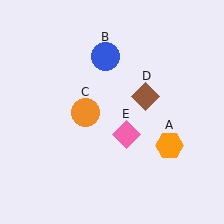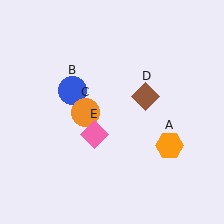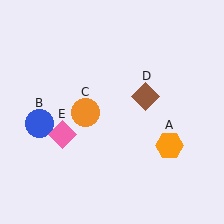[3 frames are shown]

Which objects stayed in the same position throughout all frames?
Orange hexagon (object A) and orange circle (object C) and brown diamond (object D) remained stationary.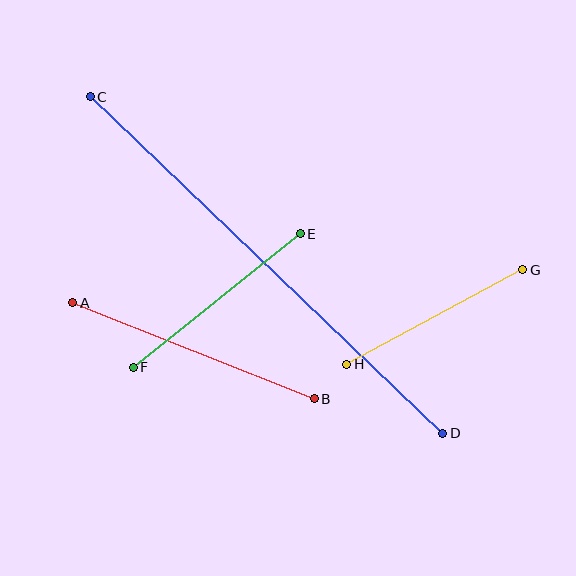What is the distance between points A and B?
The distance is approximately 260 pixels.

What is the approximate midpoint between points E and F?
The midpoint is at approximately (217, 301) pixels.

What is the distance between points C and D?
The distance is approximately 487 pixels.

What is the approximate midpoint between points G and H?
The midpoint is at approximately (435, 317) pixels.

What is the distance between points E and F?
The distance is approximately 214 pixels.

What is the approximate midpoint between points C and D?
The midpoint is at approximately (266, 265) pixels.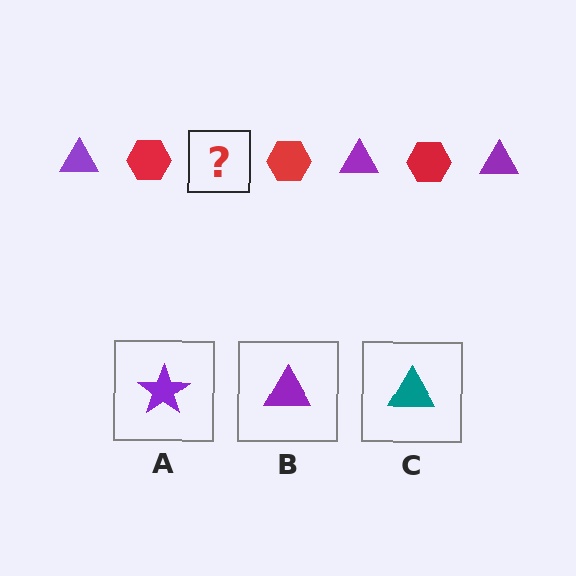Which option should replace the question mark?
Option B.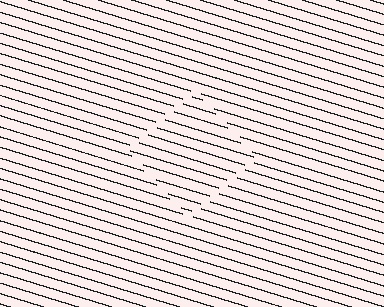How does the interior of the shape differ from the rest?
The interior of the shape contains the same grating, shifted by half a period — the contour is defined by the phase discontinuity where line-ends from the inner and outer gratings abut.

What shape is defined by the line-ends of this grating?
An illusory square. The interior of the shape contains the same grating, shifted by half a period — the contour is defined by the phase discontinuity where line-ends from the inner and outer gratings abut.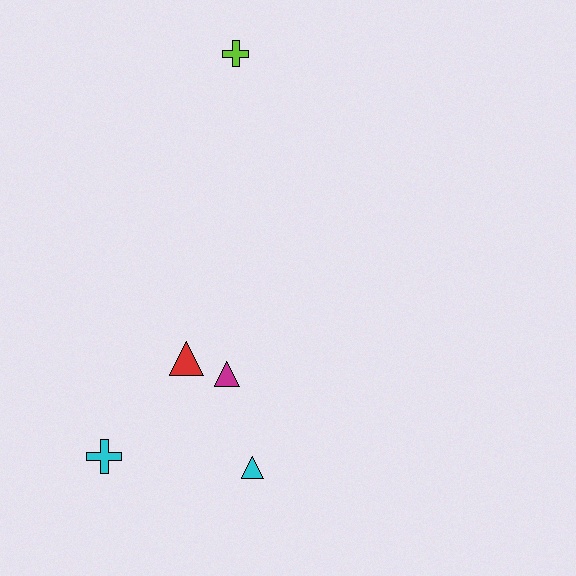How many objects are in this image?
There are 5 objects.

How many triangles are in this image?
There are 3 triangles.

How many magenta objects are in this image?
There is 1 magenta object.